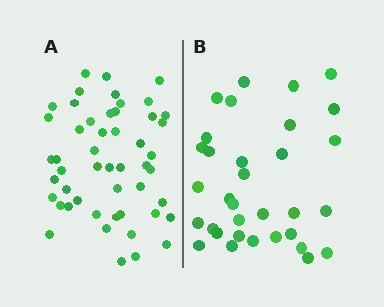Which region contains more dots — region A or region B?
Region A (the left region) has more dots.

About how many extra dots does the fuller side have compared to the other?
Region A has approximately 15 more dots than region B.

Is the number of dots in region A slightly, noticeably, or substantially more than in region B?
Region A has substantially more. The ratio is roughly 1.5 to 1.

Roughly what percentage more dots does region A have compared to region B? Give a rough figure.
About 50% more.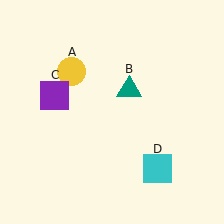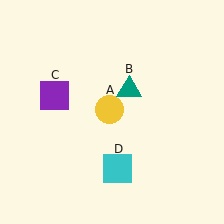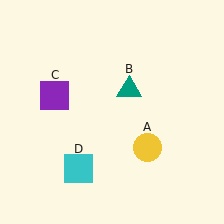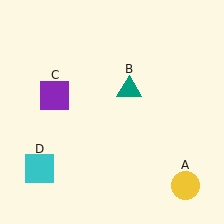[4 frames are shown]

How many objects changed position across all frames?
2 objects changed position: yellow circle (object A), cyan square (object D).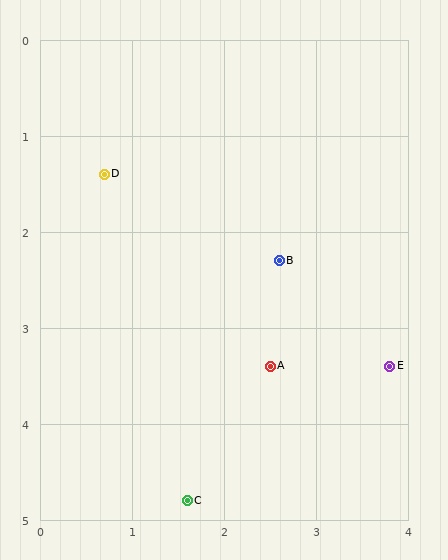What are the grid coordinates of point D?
Point D is at approximately (0.7, 1.4).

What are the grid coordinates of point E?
Point E is at approximately (3.8, 3.4).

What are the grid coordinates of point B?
Point B is at approximately (2.6, 2.3).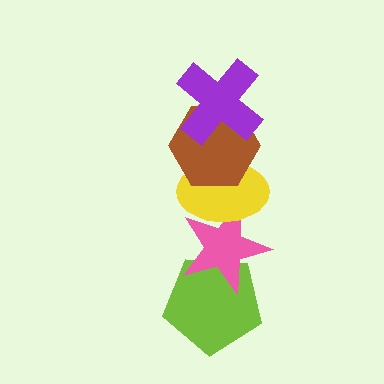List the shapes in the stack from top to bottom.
From top to bottom: the purple cross, the brown hexagon, the yellow ellipse, the pink star, the lime pentagon.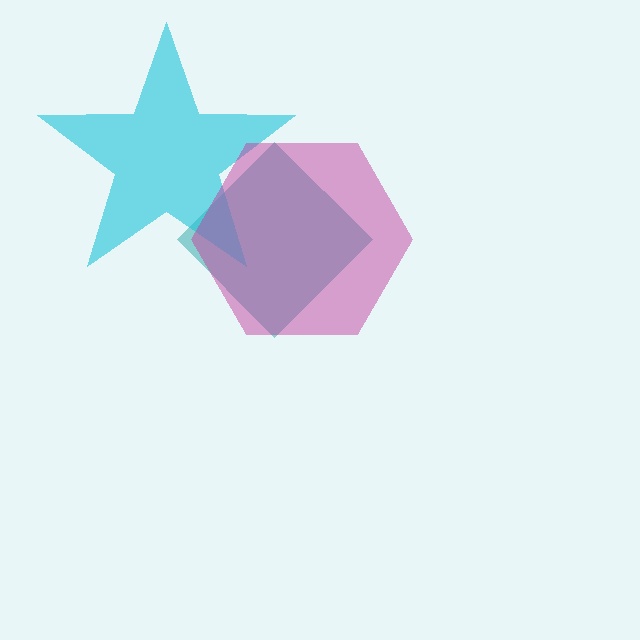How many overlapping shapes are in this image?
There are 3 overlapping shapes in the image.